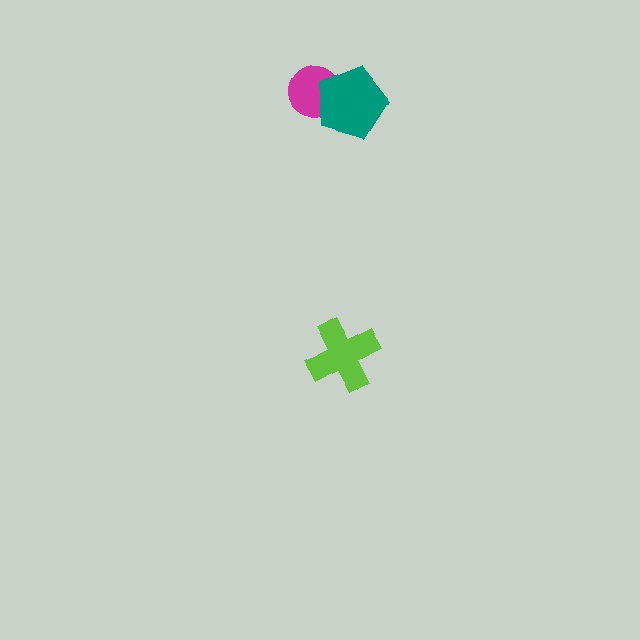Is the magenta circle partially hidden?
Yes, it is partially covered by another shape.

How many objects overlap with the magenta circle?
1 object overlaps with the magenta circle.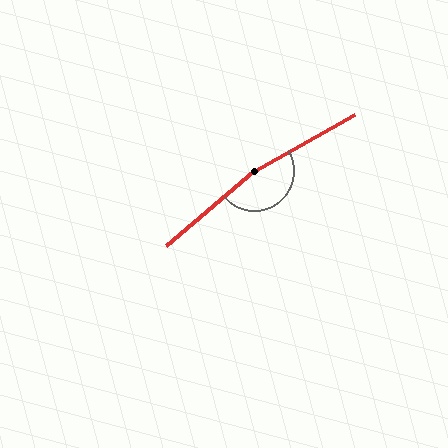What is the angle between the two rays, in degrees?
Approximately 169 degrees.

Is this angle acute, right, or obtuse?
It is obtuse.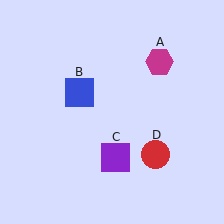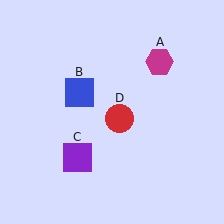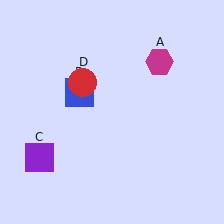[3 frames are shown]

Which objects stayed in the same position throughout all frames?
Magenta hexagon (object A) and blue square (object B) remained stationary.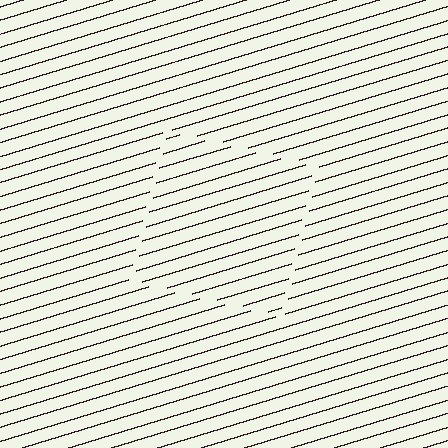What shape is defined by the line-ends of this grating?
An illusory square. The interior of the shape contains the same grating, shifted by half a period — the contour is defined by the phase discontinuity where line-ends from the inner and outer gratings abut.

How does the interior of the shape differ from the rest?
The interior of the shape contains the same grating, shifted by half a period — the contour is defined by the phase discontinuity where line-ends from the inner and outer gratings abut.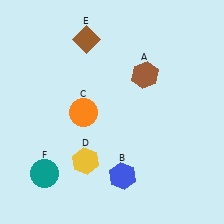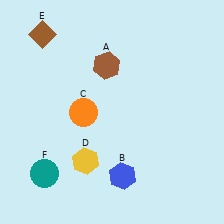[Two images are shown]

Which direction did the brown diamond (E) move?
The brown diamond (E) moved left.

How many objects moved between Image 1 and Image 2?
2 objects moved between the two images.